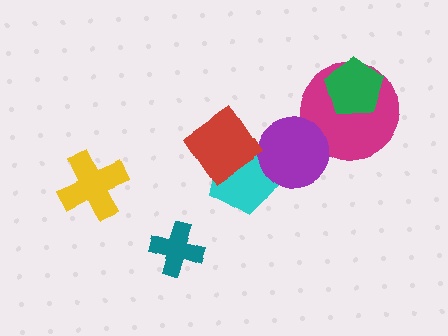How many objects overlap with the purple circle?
2 objects overlap with the purple circle.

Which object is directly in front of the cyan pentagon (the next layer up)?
The purple circle is directly in front of the cyan pentagon.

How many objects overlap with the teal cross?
0 objects overlap with the teal cross.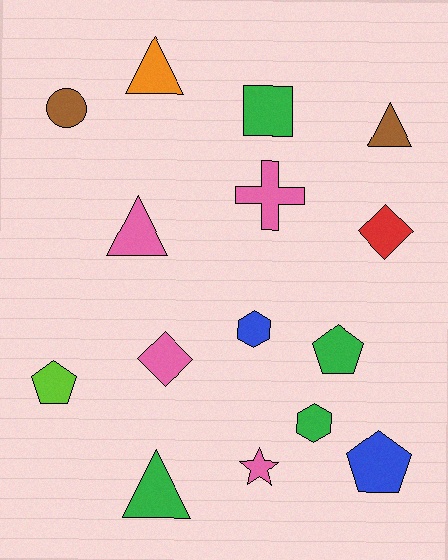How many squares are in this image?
There is 1 square.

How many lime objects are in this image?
There is 1 lime object.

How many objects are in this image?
There are 15 objects.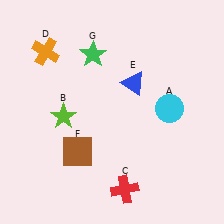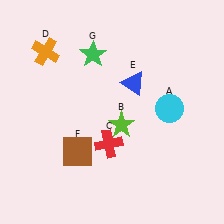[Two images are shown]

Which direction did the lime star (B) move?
The lime star (B) moved right.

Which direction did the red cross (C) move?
The red cross (C) moved up.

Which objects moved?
The objects that moved are: the lime star (B), the red cross (C).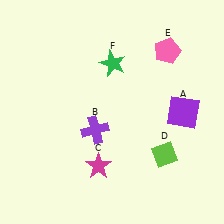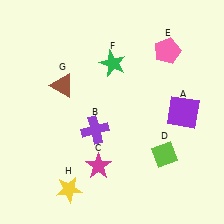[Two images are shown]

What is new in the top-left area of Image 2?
A brown triangle (G) was added in the top-left area of Image 2.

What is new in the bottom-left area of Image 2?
A yellow star (H) was added in the bottom-left area of Image 2.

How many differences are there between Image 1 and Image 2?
There are 2 differences between the two images.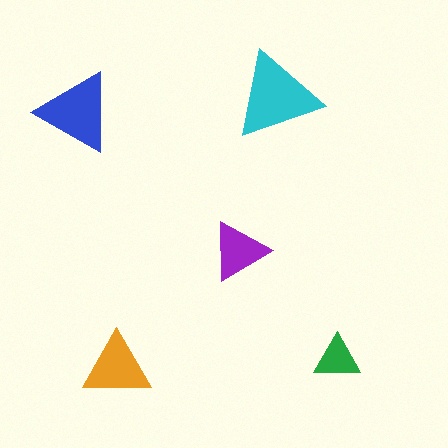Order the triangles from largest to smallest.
the cyan one, the blue one, the orange one, the purple one, the green one.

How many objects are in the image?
There are 5 objects in the image.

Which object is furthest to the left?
The blue triangle is leftmost.